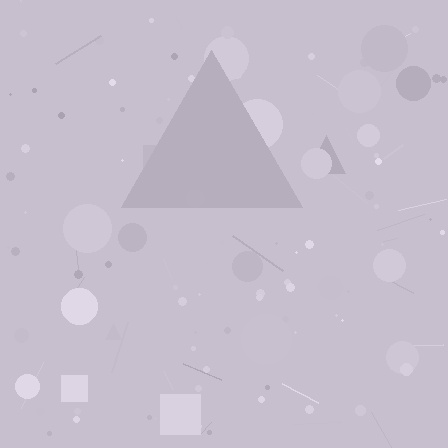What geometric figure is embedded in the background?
A triangle is embedded in the background.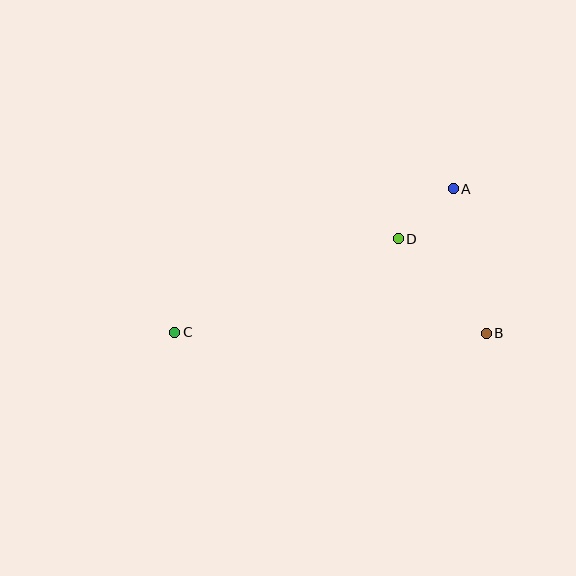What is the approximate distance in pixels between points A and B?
The distance between A and B is approximately 148 pixels.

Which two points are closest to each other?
Points A and D are closest to each other.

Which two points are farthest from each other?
Points A and C are farthest from each other.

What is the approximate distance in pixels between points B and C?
The distance between B and C is approximately 312 pixels.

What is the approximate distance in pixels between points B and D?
The distance between B and D is approximately 129 pixels.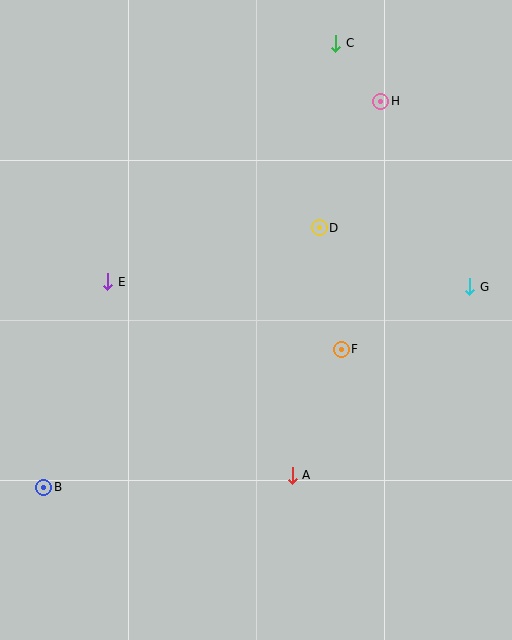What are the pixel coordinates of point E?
Point E is at (108, 282).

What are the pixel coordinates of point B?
Point B is at (44, 487).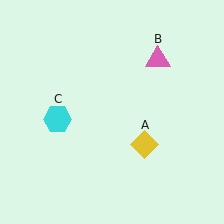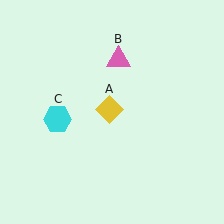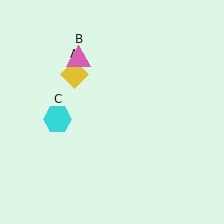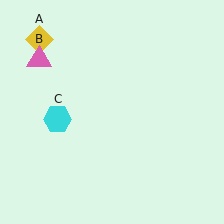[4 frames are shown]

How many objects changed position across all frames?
2 objects changed position: yellow diamond (object A), pink triangle (object B).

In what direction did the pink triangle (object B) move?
The pink triangle (object B) moved left.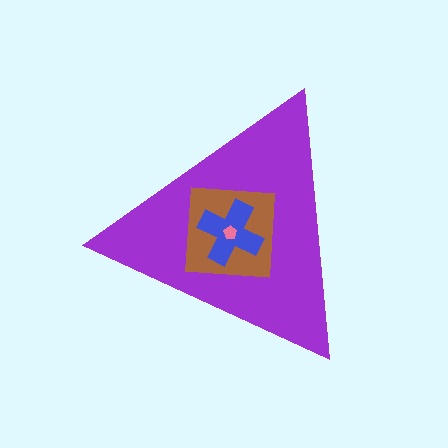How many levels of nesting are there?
4.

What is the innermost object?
The pink pentagon.